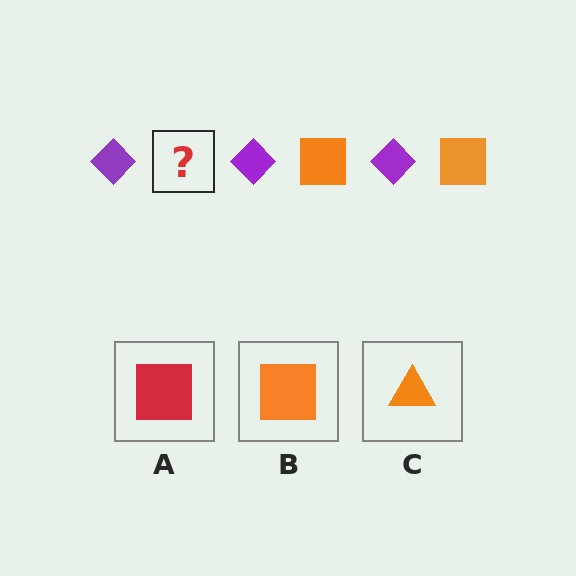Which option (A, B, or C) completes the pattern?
B.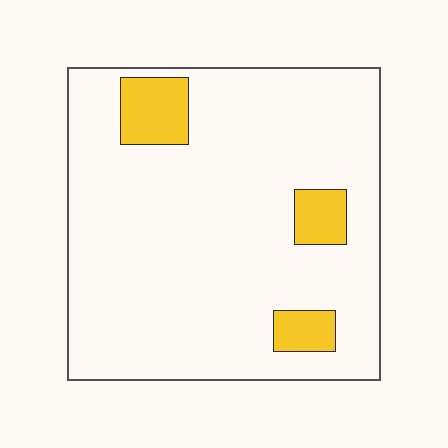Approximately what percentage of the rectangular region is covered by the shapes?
Approximately 10%.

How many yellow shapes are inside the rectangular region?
3.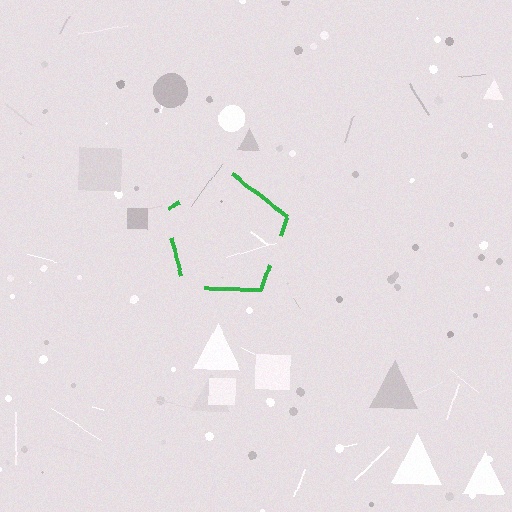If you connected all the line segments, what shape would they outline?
They would outline a pentagon.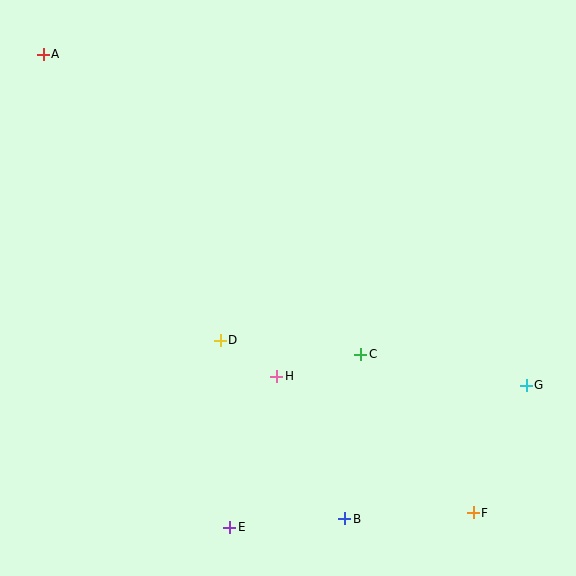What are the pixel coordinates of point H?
Point H is at (277, 376).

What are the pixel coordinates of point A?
Point A is at (43, 54).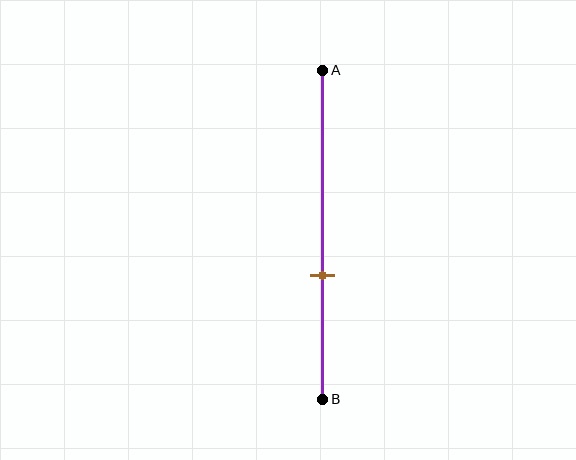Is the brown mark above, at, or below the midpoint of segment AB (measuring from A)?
The brown mark is below the midpoint of segment AB.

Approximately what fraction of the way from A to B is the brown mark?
The brown mark is approximately 60% of the way from A to B.